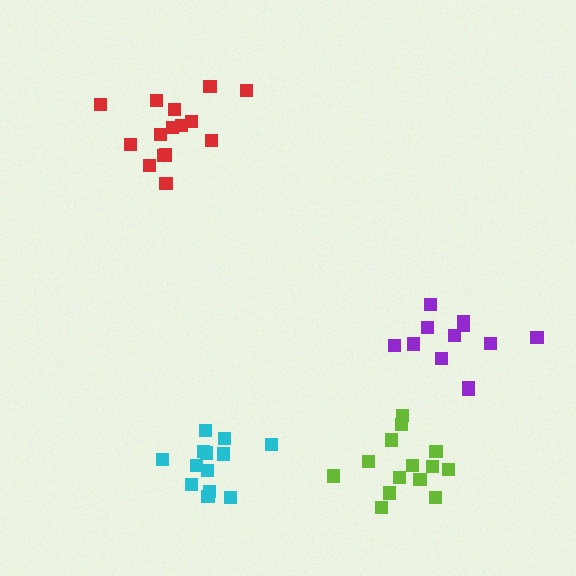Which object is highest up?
The red cluster is topmost.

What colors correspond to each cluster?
The clusters are colored: lime, purple, red, cyan.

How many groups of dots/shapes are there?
There are 4 groups.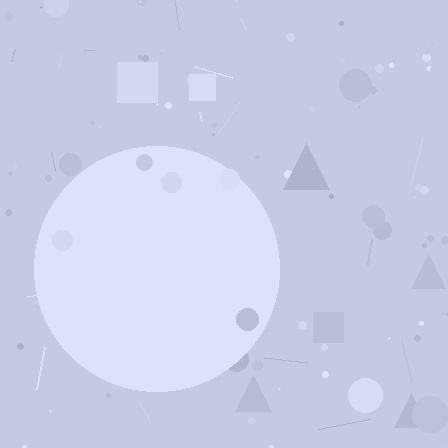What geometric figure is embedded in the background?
A circle is embedded in the background.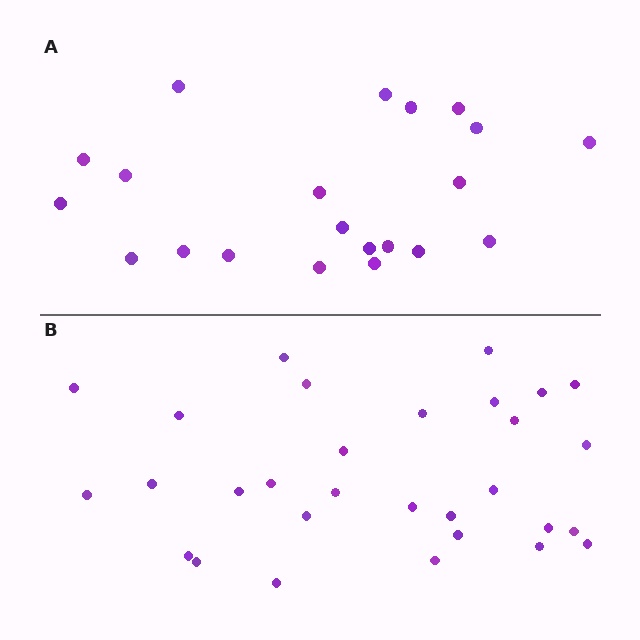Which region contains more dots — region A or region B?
Region B (the bottom region) has more dots.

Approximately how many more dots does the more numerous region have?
Region B has roughly 8 or so more dots than region A.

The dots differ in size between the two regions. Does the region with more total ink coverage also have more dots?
No. Region A has more total ink coverage because its dots are larger, but region B actually contains more individual dots. Total area can be misleading — the number of items is what matters here.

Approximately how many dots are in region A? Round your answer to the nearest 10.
About 20 dots. (The exact count is 21, which rounds to 20.)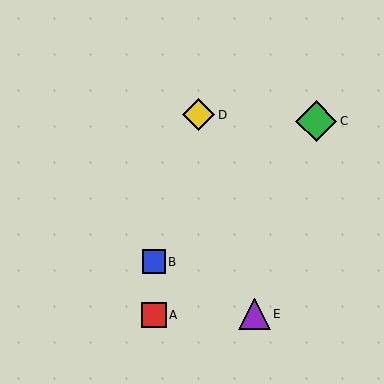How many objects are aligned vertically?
2 objects (A, B) are aligned vertically.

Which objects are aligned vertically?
Objects A, B are aligned vertically.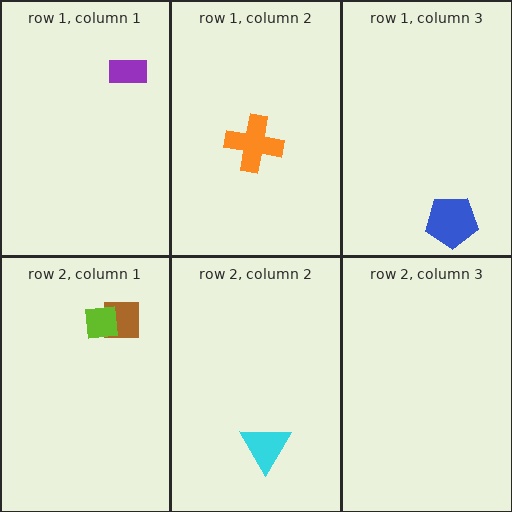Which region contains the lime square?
The row 2, column 1 region.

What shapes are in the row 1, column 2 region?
The orange cross.